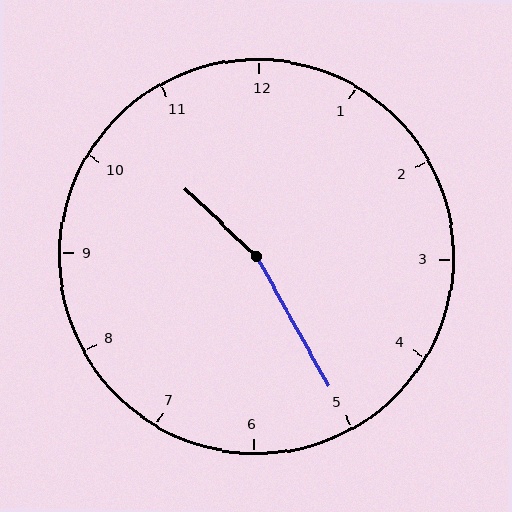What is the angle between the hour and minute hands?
Approximately 162 degrees.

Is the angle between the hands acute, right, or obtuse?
It is obtuse.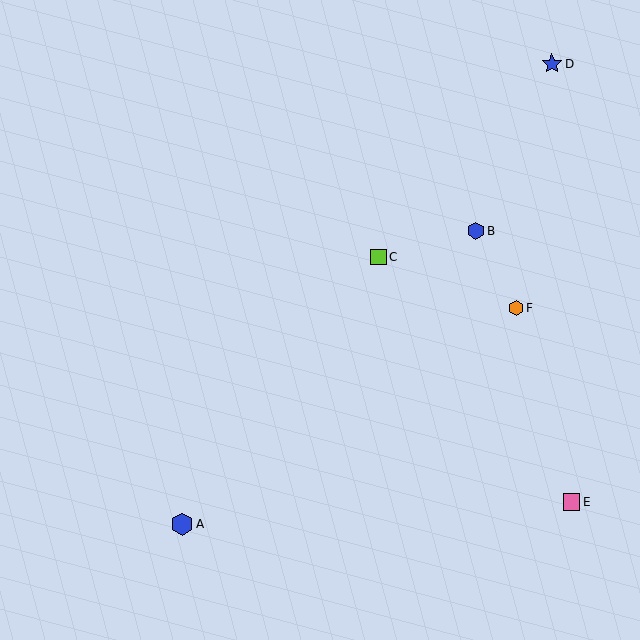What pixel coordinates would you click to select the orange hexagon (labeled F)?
Click at (516, 308) to select the orange hexagon F.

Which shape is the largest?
The blue hexagon (labeled A) is the largest.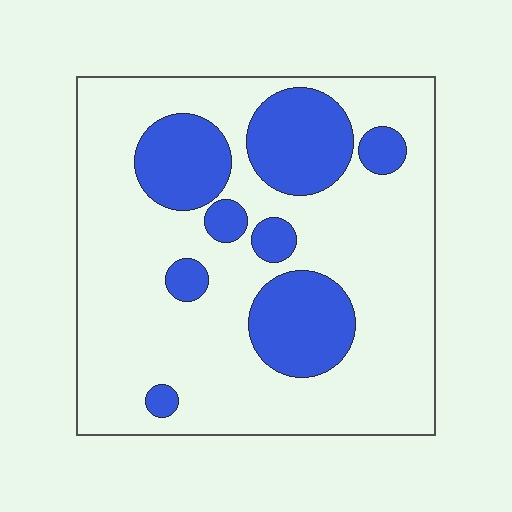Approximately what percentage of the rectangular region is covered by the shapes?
Approximately 25%.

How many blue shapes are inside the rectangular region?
8.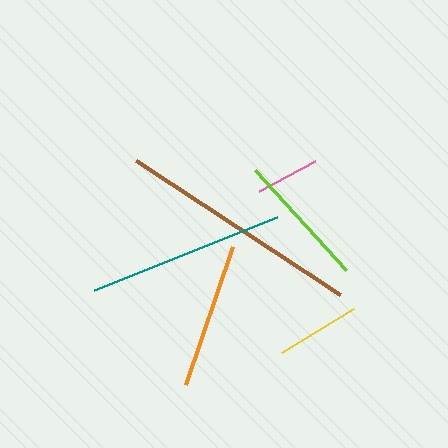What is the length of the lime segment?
The lime segment is approximately 135 pixels long.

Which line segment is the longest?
The brown line is the longest at approximately 243 pixels.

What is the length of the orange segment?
The orange segment is approximately 146 pixels long.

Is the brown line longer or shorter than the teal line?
The brown line is longer than the teal line.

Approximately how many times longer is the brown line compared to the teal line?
The brown line is approximately 1.2 times the length of the teal line.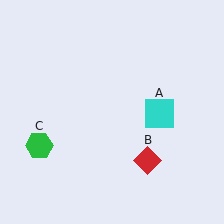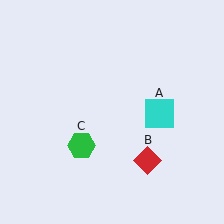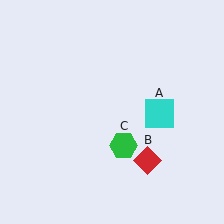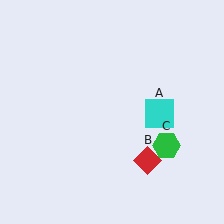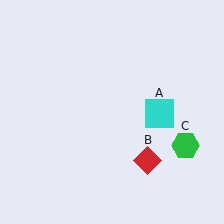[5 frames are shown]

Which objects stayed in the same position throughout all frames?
Cyan square (object A) and red diamond (object B) remained stationary.